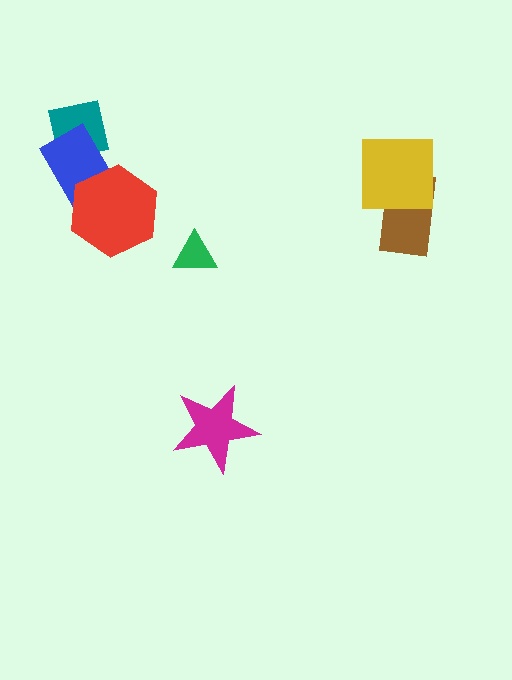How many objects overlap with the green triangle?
0 objects overlap with the green triangle.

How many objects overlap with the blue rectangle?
2 objects overlap with the blue rectangle.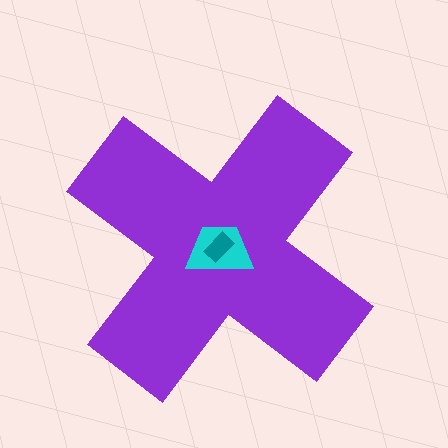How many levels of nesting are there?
3.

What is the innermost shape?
The teal rectangle.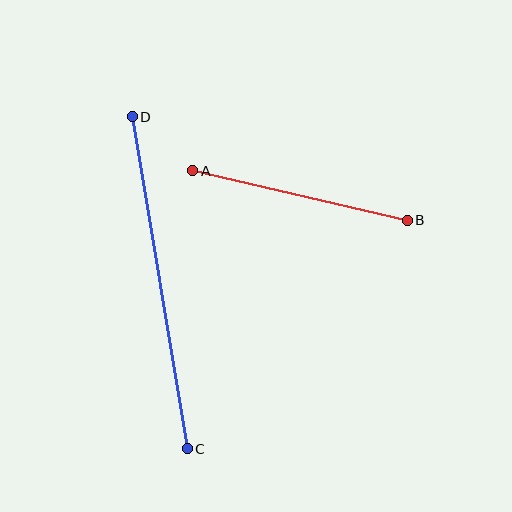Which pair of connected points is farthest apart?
Points C and D are farthest apart.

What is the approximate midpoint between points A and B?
The midpoint is at approximately (300, 196) pixels.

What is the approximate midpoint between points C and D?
The midpoint is at approximately (160, 283) pixels.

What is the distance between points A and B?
The distance is approximately 220 pixels.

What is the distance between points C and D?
The distance is approximately 337 pixels.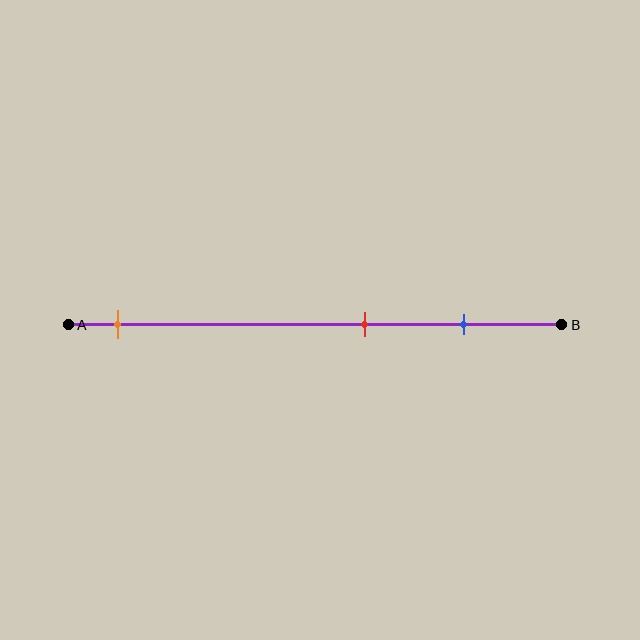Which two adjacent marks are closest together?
The red and blue marks are the closest adjacent pair.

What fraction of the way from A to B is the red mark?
The red mark is approximately 60% (0.6) of the way from A to B.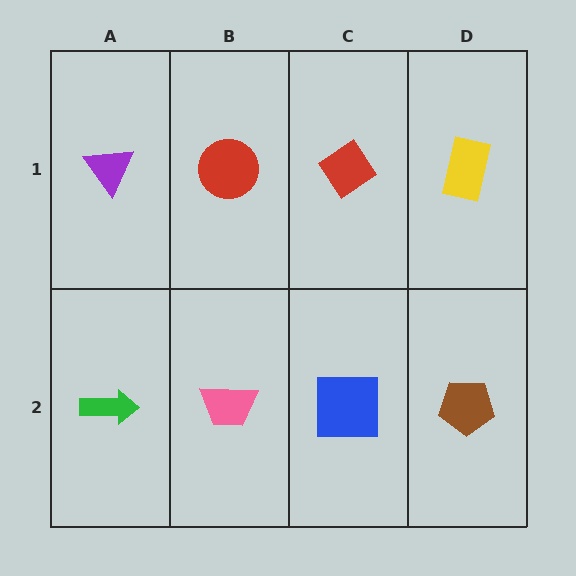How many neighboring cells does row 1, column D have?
2.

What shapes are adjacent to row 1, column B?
A pink trapezoid (row 2, column B), a purple triangle (row 1, column A), a red diamond (row 1, column C).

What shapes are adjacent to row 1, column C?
A blue square (row 2, column C), a red circle (row 1, column B), a yellow rectangle (row 1, column D).